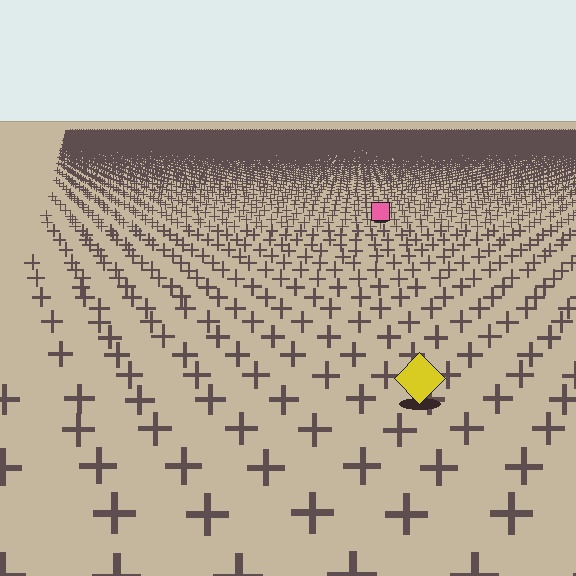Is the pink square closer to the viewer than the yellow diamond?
No. The yellow diamond is closer — you can tell from the texture gradient: the ground texture is coarser near it.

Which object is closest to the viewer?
The yellow diamond is closest. The texture marks near it are larger and more spread out.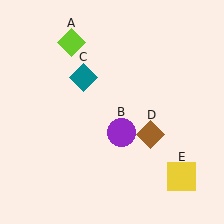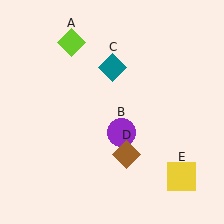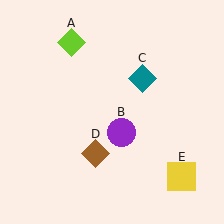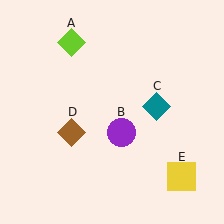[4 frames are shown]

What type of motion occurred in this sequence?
The teal diamond (object C), brown diamond (object D) rotated clockwise around the center of the scene.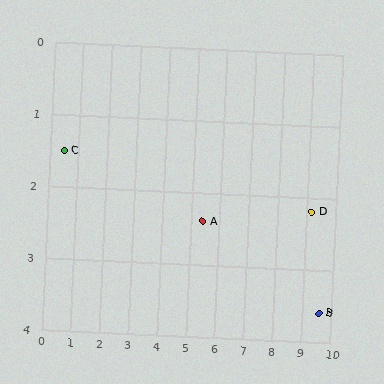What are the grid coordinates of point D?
Point D is at approximately (9.2, 2.2).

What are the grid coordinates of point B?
Point B is at approximately (9.6, 3.6).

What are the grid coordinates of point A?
Point A is at approximately (5.4, 2.4).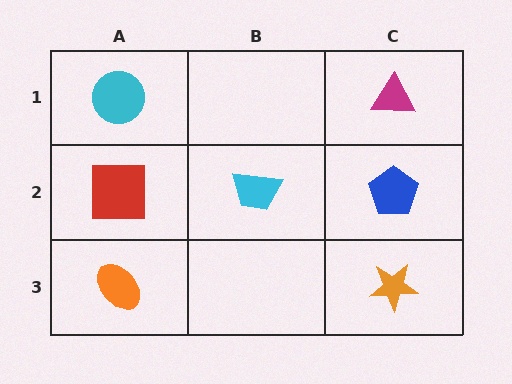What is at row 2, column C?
A blue pentagon.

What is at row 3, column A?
An orange ellipse.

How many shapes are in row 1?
2 shapes.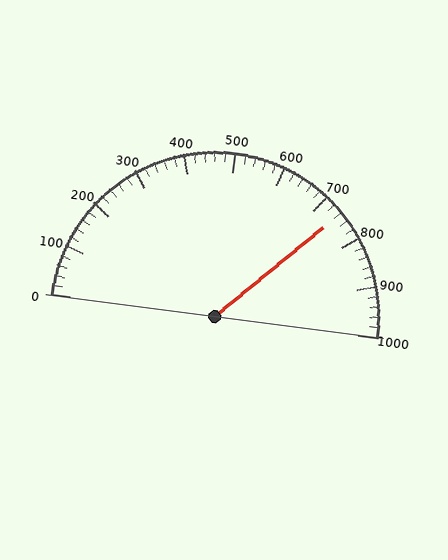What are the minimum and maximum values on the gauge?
The gauge ranges from 0 to 1000.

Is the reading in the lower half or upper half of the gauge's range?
The reading is in the upper half of the range (0 to 1000).